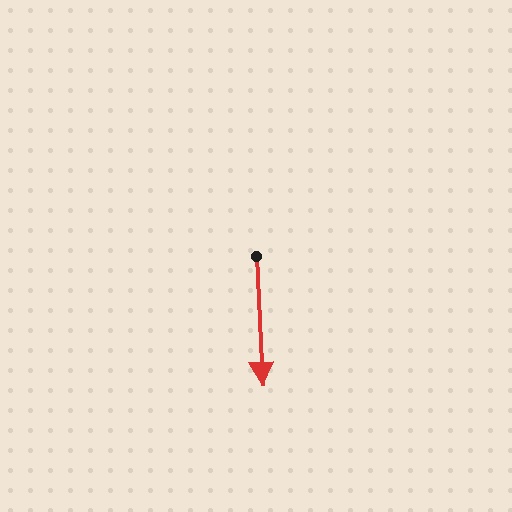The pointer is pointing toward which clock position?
Roughly 6 o'clock.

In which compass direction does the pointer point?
South.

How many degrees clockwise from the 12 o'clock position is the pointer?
Approximately 177 degrees.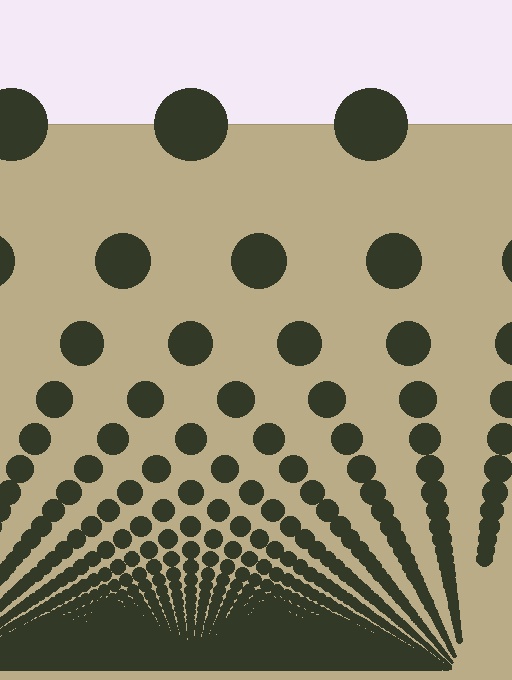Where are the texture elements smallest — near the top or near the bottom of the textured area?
Near the bottom.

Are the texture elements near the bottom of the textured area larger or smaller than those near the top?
Smaller. The gradient is inverted — elements near the bottom are smaller and denser.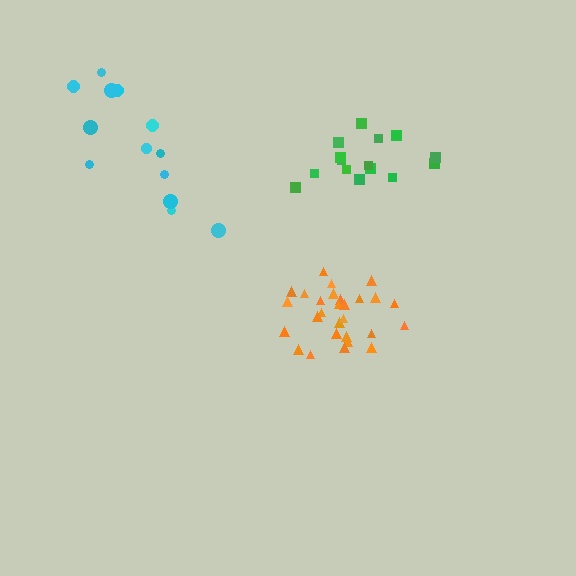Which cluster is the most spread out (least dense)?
Cyan.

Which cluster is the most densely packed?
Orange.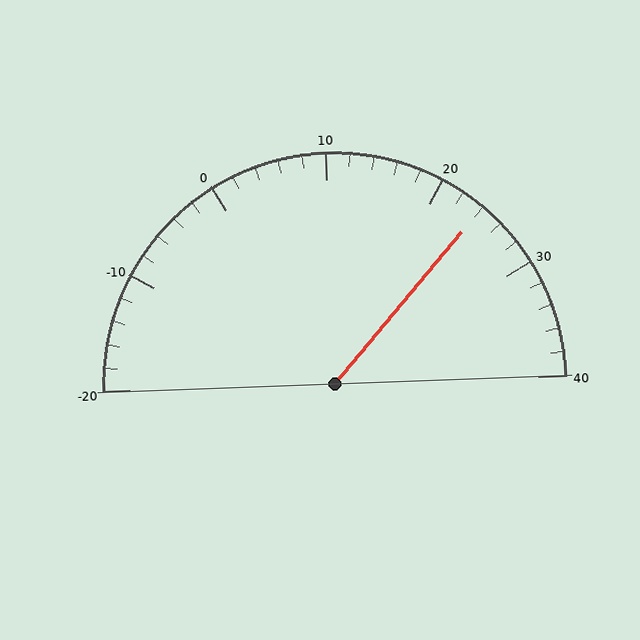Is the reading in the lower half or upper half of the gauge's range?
The reading is in the upper half of the range (-20 to 40).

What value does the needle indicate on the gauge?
The needle indicates approximately 24.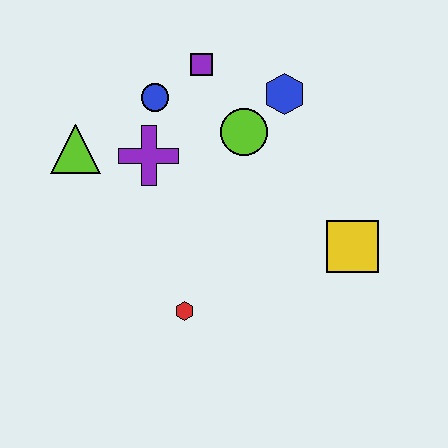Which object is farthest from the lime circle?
The red hexagon is farthest from the lime circle.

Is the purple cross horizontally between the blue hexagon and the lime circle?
No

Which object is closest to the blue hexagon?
The lime circle is closest to the blue hexagon.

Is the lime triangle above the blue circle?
No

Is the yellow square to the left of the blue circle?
No